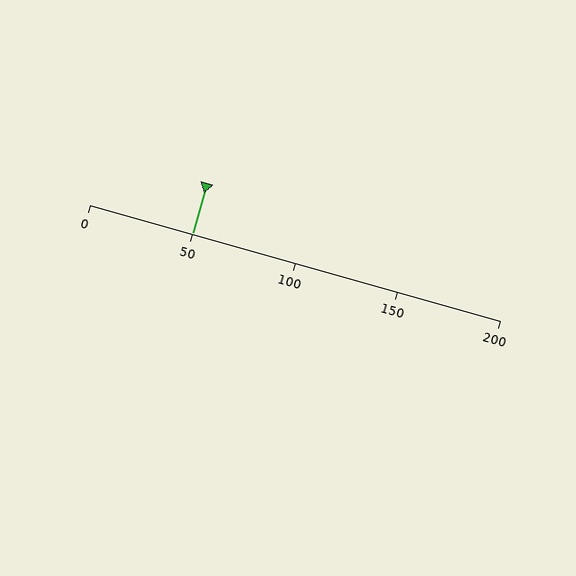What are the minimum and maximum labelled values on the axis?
The axis runs from 0 to 200.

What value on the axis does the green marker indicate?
The marker indicates approximately 50.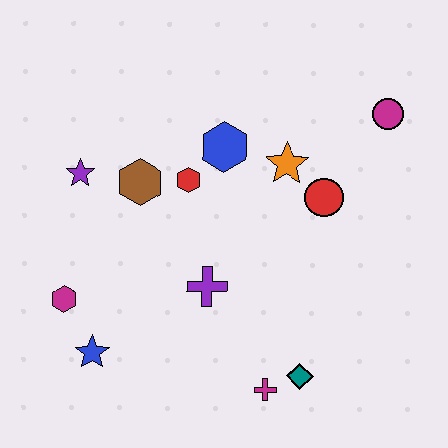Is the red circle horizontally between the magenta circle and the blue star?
Yes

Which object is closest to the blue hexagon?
The red hexagon is closest to the blue hexagon.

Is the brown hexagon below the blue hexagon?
Yes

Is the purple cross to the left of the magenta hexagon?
No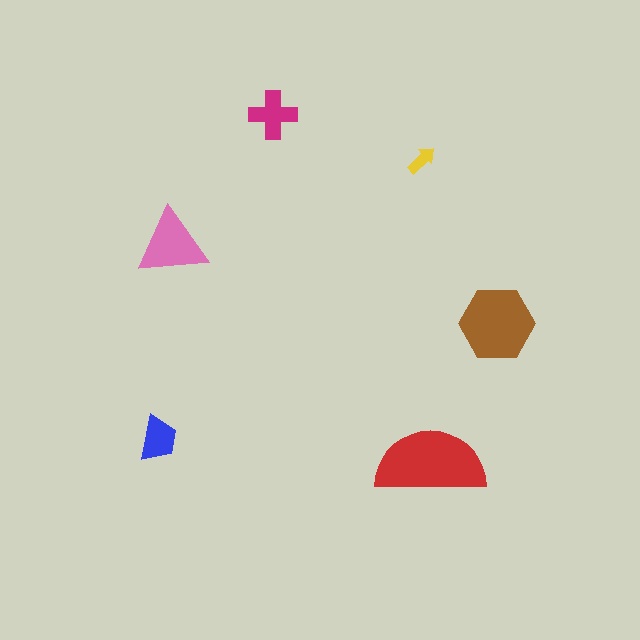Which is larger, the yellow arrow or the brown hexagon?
The brown hexagon.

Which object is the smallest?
The yellow arrow.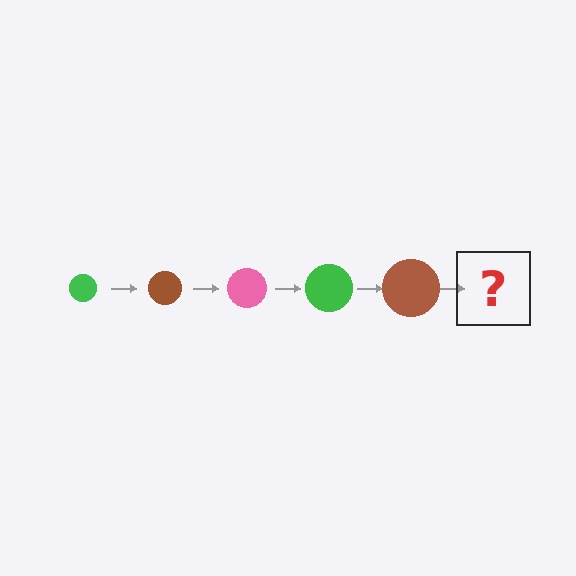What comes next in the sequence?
The next element should be a pink circle, larger than the previous one.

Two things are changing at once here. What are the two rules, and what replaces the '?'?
The two rules are that the circle grows larger each step and the color cycles through green, brown, and pink. The '?' should be a pink circle, larger than the previous one.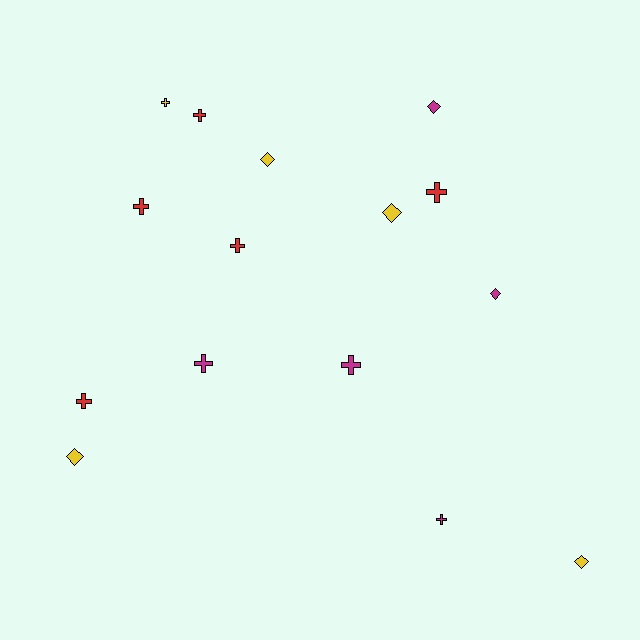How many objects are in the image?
There are 15 objects.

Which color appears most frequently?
Magenta, with 5 objects.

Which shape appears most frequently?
Cross, with 9 objects.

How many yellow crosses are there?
There is 1 yellow cross.